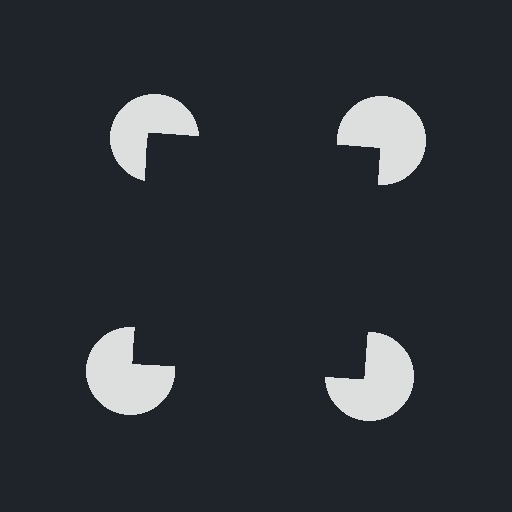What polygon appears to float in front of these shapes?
An illusory square — its edges are inferred from the aligned wedge cuts in the pac-man discs, not physically drawn.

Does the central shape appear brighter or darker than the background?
It typically appears slightly darker than the background, even though no actual brightness change is drawn.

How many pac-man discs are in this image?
There are 4 — one at each vertex of the illusory square.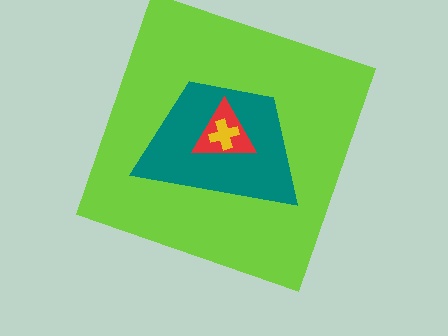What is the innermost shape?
The yellow cross.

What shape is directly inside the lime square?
The teal trapezoid.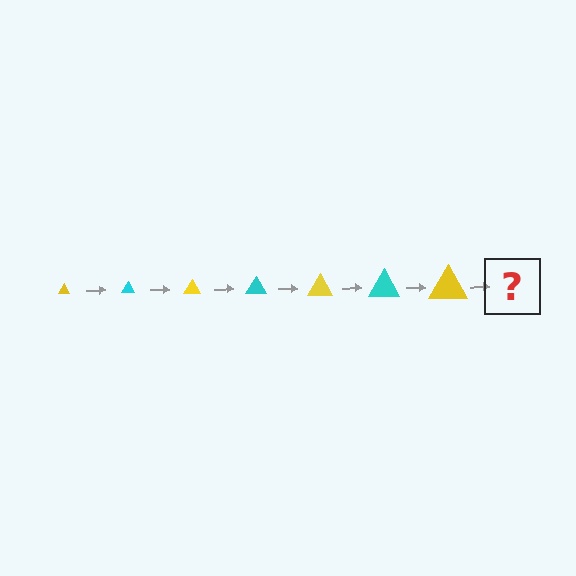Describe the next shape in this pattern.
It should be a cyan triangle, larger than the previous one.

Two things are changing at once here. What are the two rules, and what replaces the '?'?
The two rules are that the triangle grows larger each step and the color cycles through yellow and cyan. The '?' should be a cyan triangle, larger than the previous one.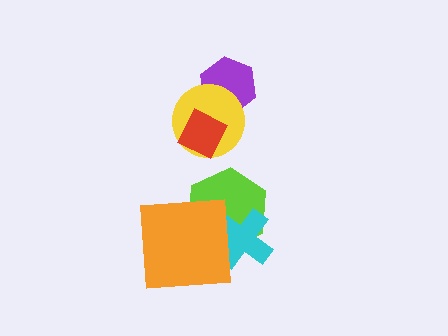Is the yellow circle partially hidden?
Yes, it is partially covered by another shape.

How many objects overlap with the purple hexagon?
1 object overlaps with the purple hexagon.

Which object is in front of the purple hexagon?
The yellow circle is in front of the purple hexagon.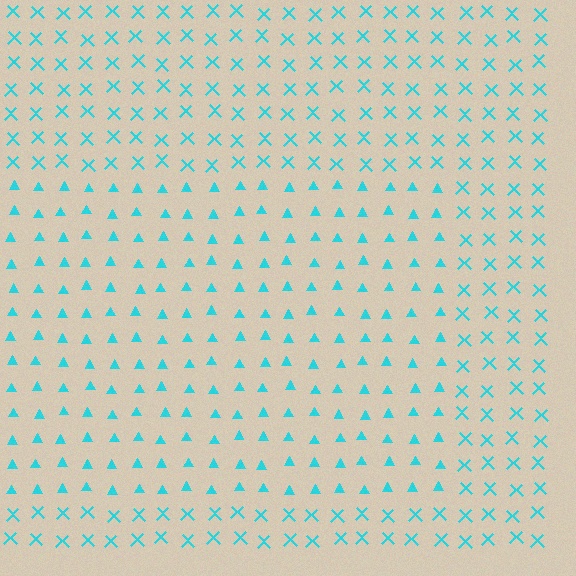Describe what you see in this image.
The image is filled with small cyan elements arranged in a uniform grid. A rectangle-shaped region contains triangles, while the surrounding area contains X marks. The boundary is defined purely by the change in element shape.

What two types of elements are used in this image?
The image uses triangles inside the rectangle region and X marks outside it.